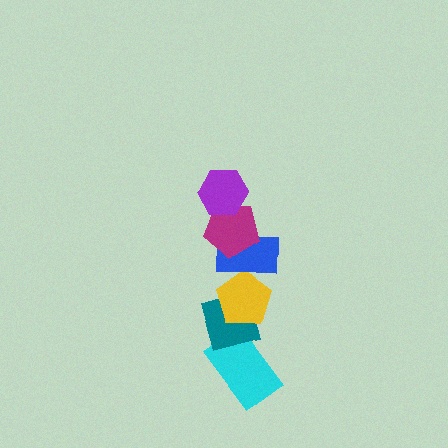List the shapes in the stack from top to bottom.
From top to bottom: the purple hexagon, the magenta pentagon, the blue rectangle, the yellow pentagon, the teal square, the cyan rectangle.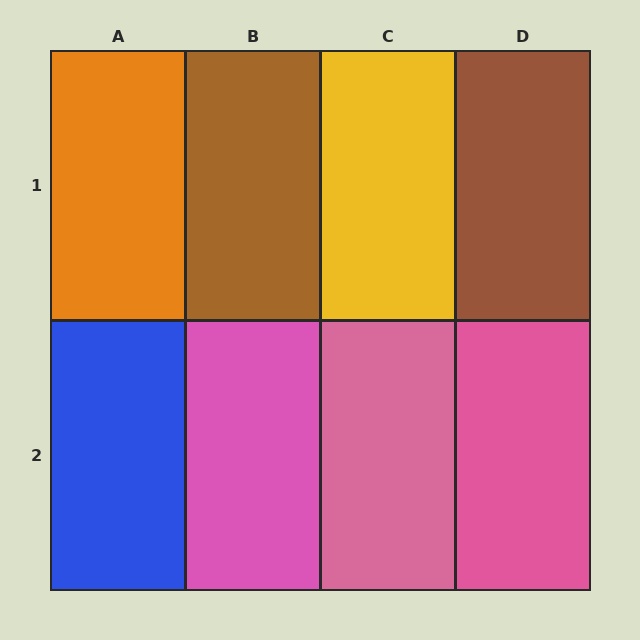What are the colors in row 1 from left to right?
Orange, brown, yellow, brown.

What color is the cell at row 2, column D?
Pink.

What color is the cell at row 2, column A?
Blue.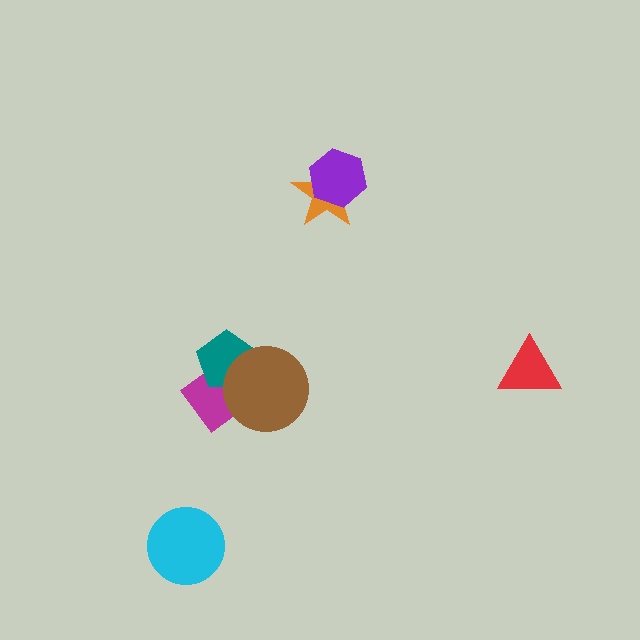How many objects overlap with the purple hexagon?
1 object overlaps with the purple hexagon.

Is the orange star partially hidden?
Yes, it is partially covered by another shape.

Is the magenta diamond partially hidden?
Yes, it is partially covered by another shape.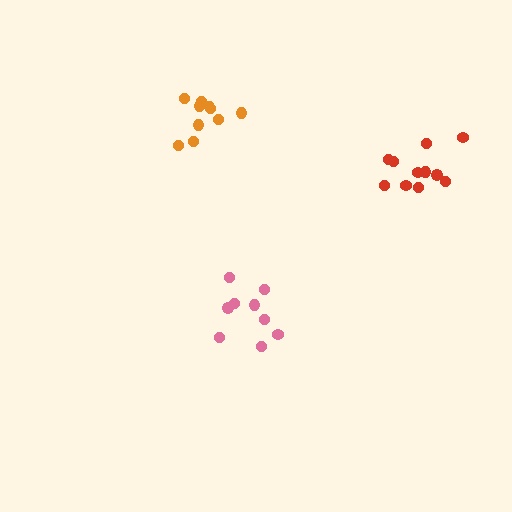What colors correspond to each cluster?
The clusters are colored: red, pink, orange.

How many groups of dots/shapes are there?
There are 3 groups.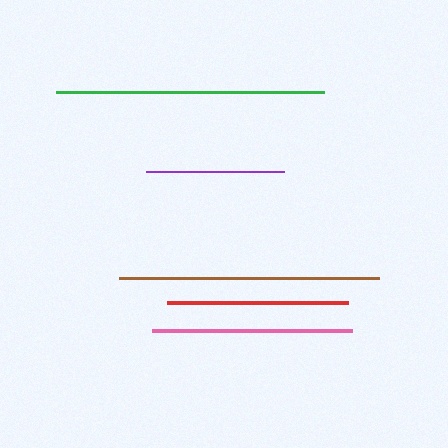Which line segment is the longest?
The green line is the longest at approximately 268 pixels.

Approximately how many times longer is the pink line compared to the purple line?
The pink line is approximately 1.5 times the length of the purple line.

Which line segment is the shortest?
The purple line is the shortest at approximately 138 pixels.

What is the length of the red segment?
The red segment is approximately 181 pixels long.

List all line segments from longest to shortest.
From longest to shortest: green, brown, pink, red, purple.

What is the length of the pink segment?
The pink segment is approximately 200 pixels long.